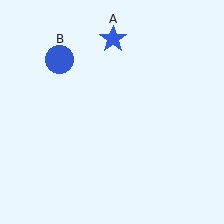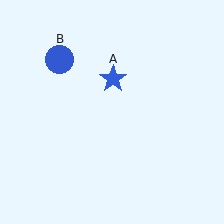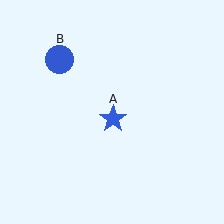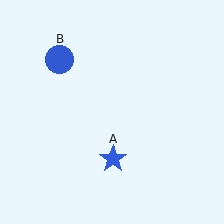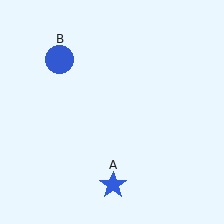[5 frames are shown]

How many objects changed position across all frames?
1 object changed position: blue star (object A).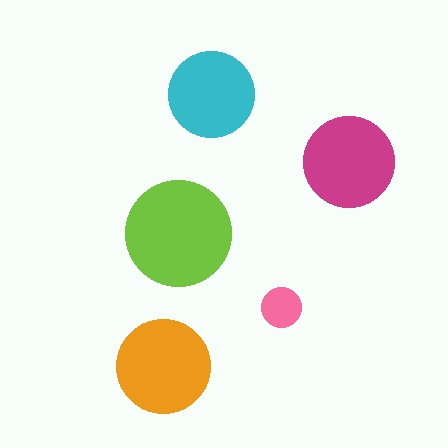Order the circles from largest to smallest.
the lime one, the orange one, the magenta one, the cyan one, the pink one.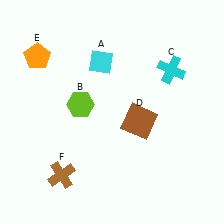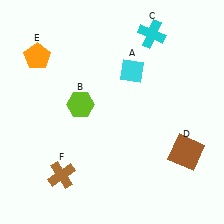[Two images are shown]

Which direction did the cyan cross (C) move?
The cyan cross (C) moved up.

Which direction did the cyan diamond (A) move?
The cyan diamond (A) moved right.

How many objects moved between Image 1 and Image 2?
3 objects moved between the two images.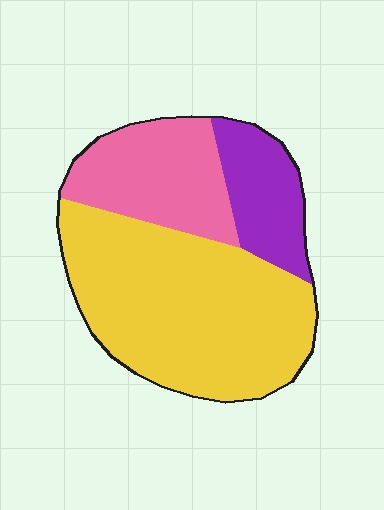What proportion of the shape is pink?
Pink takes up about one quarter (1/4) of the shape.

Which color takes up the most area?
Yellow, at roughly 60%.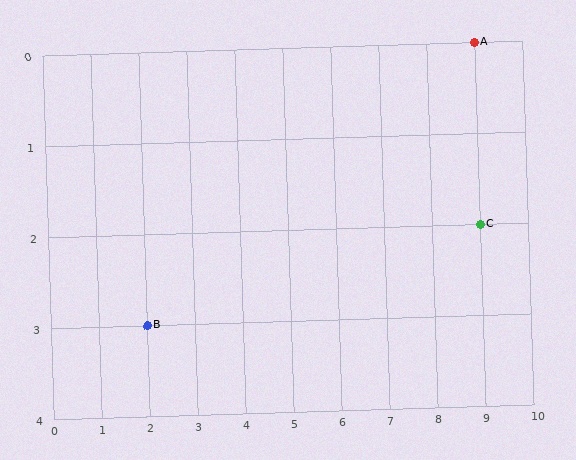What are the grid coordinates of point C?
Point C is at grid coordinates (9, 2).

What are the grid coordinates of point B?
Point B is at grid coordinates (2, 3).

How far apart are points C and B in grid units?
Points C and B are 7 columns and 1 row apart (about 7.1 grid units diagonally).